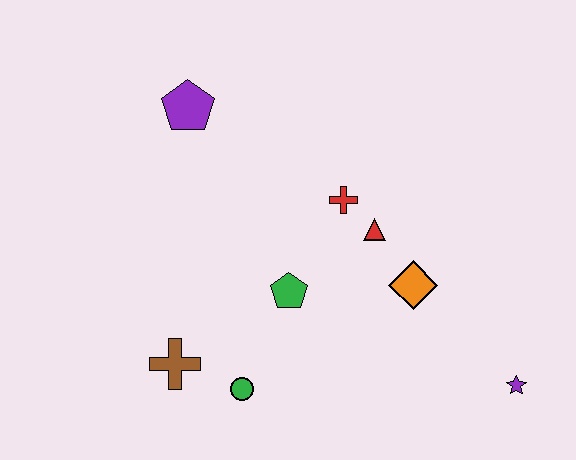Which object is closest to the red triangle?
The red cross is closest to the red triangle.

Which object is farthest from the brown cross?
The purple star is farthest from the brown cross.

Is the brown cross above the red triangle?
No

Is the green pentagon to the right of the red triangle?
No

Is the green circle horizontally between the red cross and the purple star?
No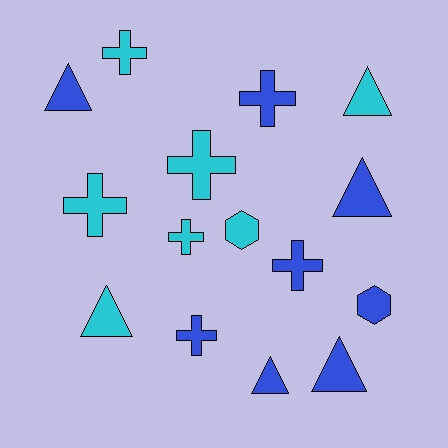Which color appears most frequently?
Blue, with 8 objects.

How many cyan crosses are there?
There are 4 cyan crosses.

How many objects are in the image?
There are 15 objects.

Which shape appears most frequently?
Cross, with 7 objects.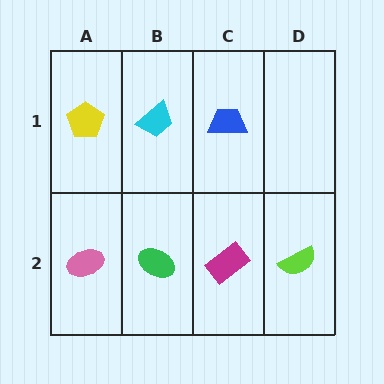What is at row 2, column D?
A lime semicircle.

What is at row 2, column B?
A green ellipse.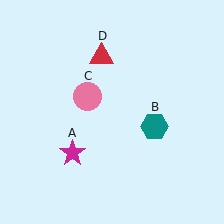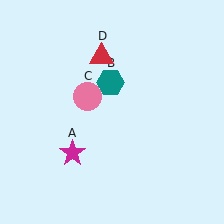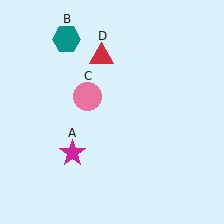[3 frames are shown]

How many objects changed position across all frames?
1 object changed position: teal hexagon (object B).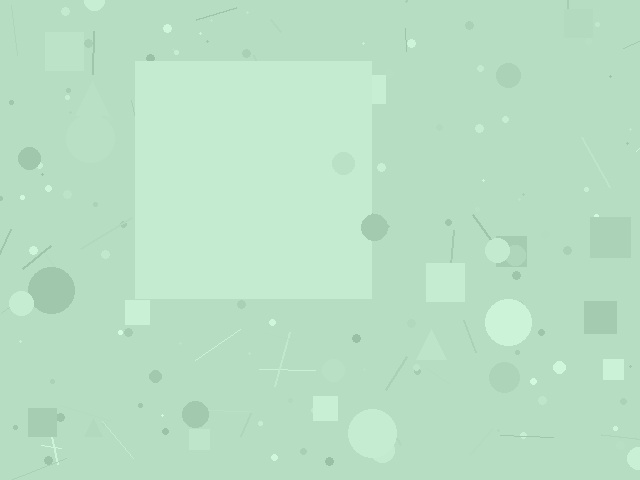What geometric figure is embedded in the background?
A square is embedded in the background.